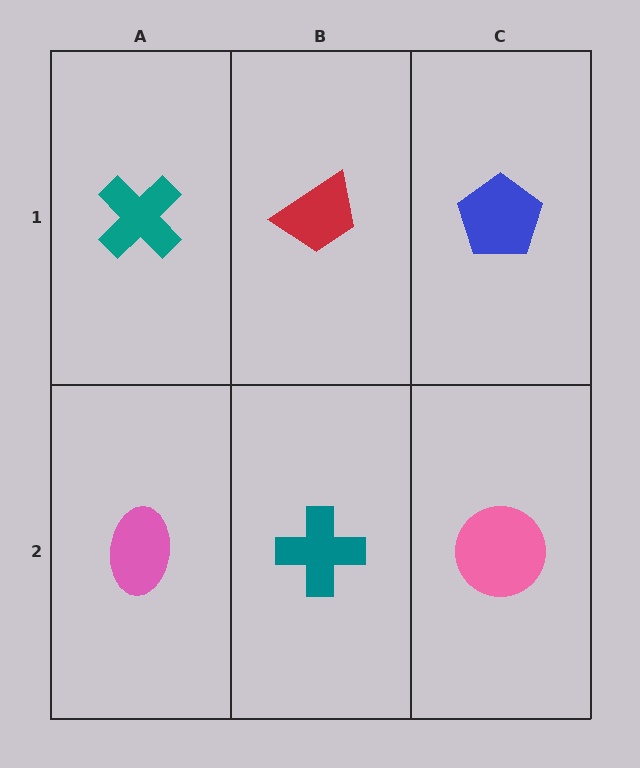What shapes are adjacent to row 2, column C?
A blue pentagon (row 1, column C), a teal cross (row 2, column B).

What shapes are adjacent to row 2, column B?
A red trapezoid (row 1, column B), a pink ellipse (row 2, column A), a pink circle (row 2, column C).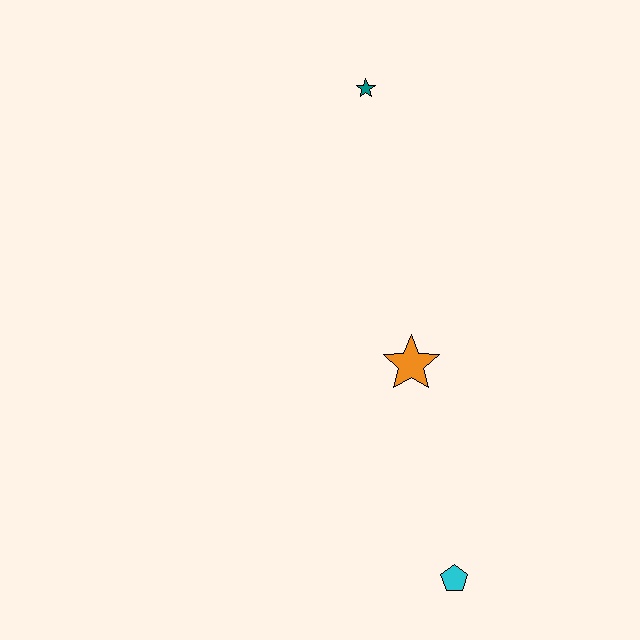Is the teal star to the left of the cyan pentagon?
Yes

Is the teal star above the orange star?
Yes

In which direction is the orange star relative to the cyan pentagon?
The orange star is above the cyan pentagon.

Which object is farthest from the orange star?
The teal star is farthest from the orange star.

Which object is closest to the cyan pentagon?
The orange star is closest to the cyan pentagon.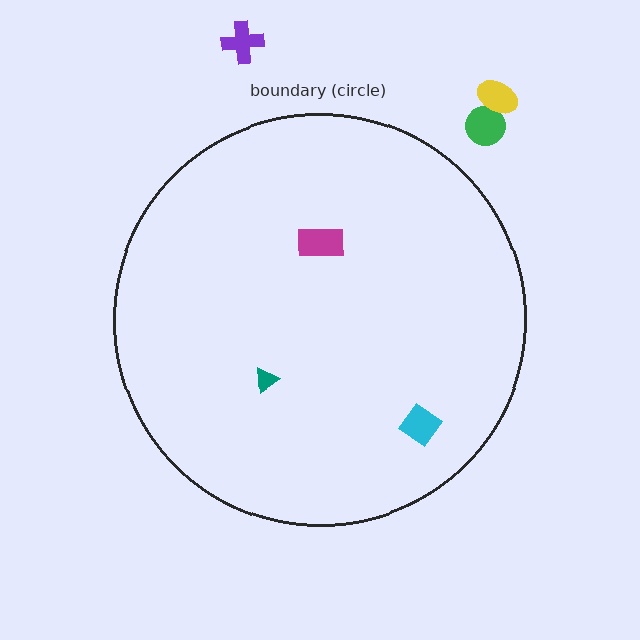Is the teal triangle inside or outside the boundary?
Inside.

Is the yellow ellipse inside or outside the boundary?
Outside.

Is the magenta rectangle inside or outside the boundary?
Inside.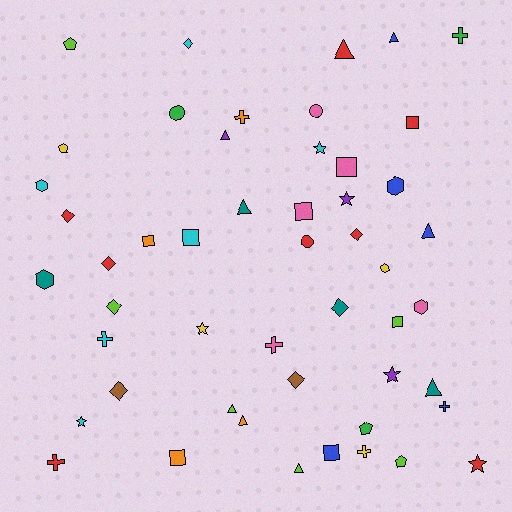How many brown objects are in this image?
There are 2 brown objects.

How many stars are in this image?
There are 6 stars.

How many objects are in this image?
There are 50 objects.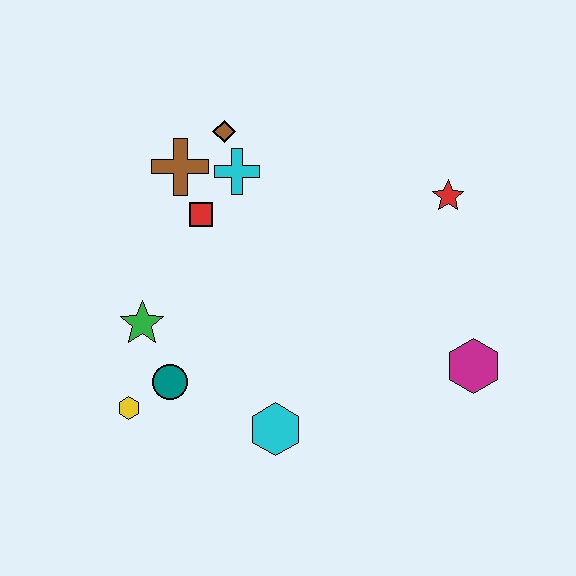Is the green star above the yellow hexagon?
Yes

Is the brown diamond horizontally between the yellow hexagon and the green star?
No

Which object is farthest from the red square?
The magenta hexagon is farthest from the red square.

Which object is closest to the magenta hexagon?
The red star is closest to the magenta hexagon.